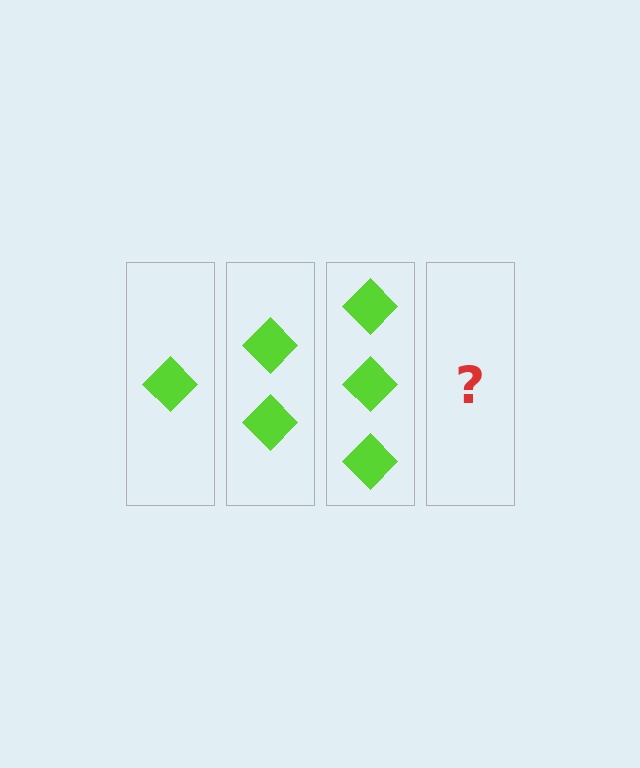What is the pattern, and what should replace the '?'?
The pattern is that each step adds one more diamond. The '?' should be 4 diamonds.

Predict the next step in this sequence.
The next step is 4 diamonds.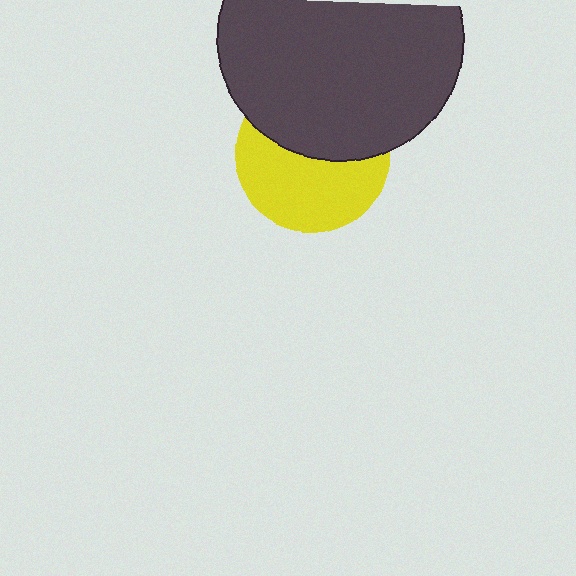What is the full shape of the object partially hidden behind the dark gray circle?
The partially hidden object is a yellow circle.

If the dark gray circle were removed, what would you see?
You would see the complete yellow circle.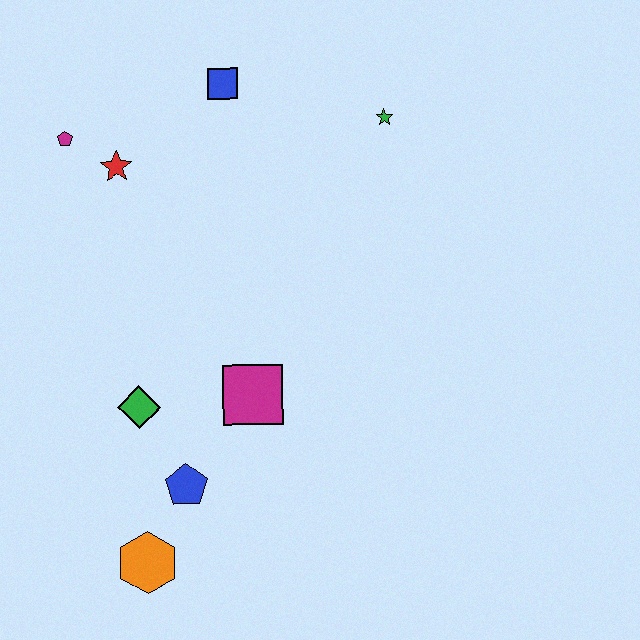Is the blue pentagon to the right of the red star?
Yes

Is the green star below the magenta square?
No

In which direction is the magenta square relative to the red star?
The magenta square is below the red star.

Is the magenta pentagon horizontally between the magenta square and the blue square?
No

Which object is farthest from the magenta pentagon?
The orange hexagon is farthest from the magenta pentagon.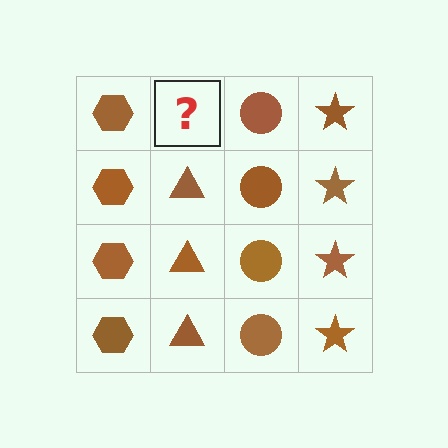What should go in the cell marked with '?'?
The missing cell should contain a brown triangle.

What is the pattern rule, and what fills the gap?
The rule is that each column has a consistent shape. The gap should be filled with a brown triangle.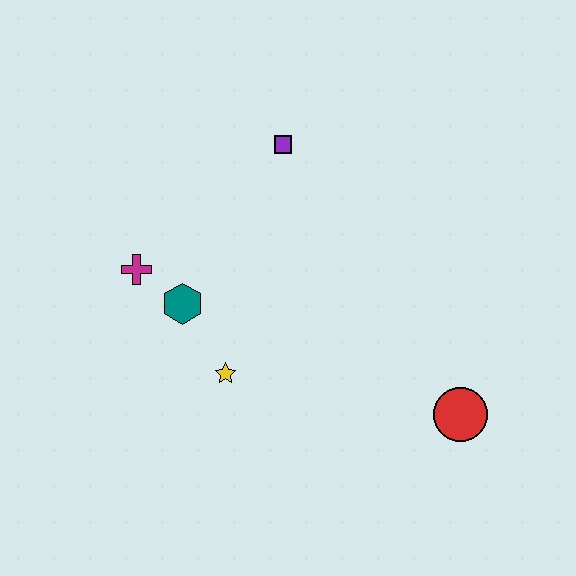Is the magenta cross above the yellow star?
Yes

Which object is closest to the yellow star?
The teal hexagon is closest to the yellow star.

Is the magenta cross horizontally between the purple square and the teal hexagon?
No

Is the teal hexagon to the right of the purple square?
No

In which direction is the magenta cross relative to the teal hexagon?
The magenta cross is to the left of the teal hexagon.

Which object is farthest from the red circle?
The magenta cross is farthest from the red circle.